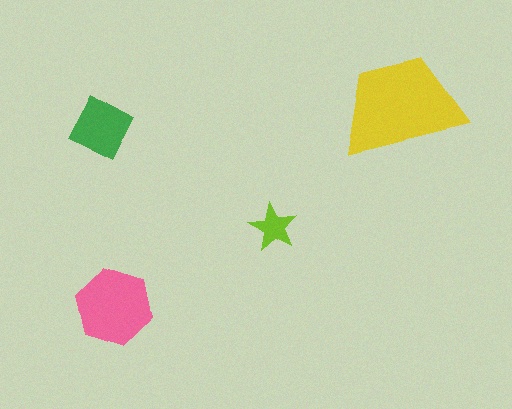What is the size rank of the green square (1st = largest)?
3rd.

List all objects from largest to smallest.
The yellow trapezoid, the pink hexagon, the green square, the lime star.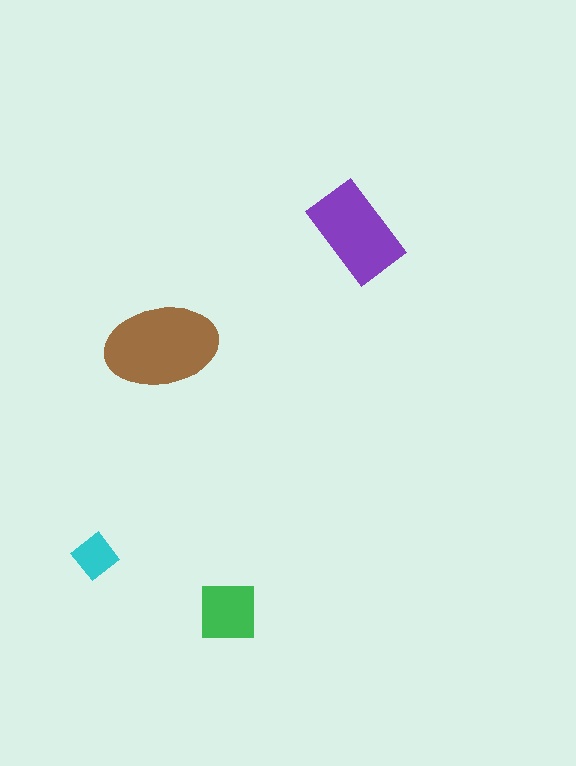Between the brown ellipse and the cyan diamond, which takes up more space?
The brown ellipse.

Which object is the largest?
The brown ellipse.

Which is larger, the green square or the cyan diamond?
The green square.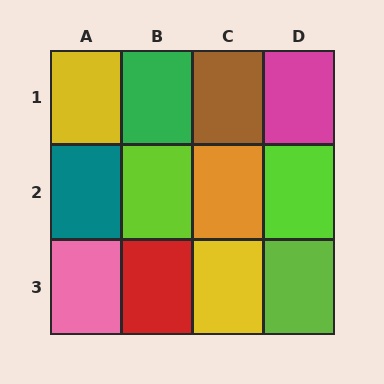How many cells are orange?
1 cell is orange.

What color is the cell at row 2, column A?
Teal.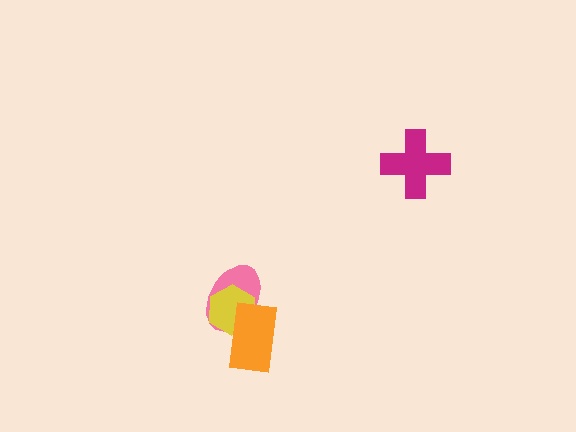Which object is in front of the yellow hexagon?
The orange rectangle is in front of the yellow hexagon.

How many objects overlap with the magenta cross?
0 objects overlap with the magenta cross.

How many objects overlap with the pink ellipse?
2 objects overlap with the pink ellipse.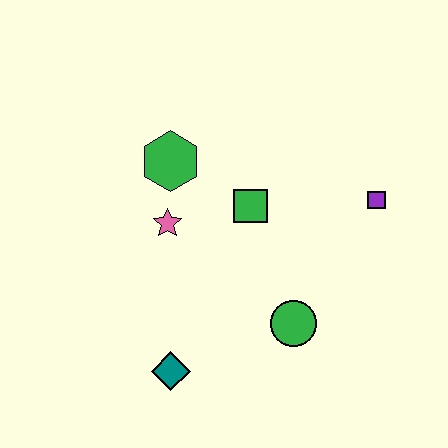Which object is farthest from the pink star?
The purple square is farthest from the pink star.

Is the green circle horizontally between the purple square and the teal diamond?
Yes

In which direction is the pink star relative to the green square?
The pink star is to the left of the green square.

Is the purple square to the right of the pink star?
Yes